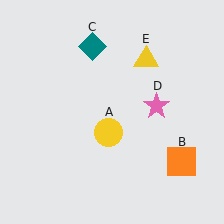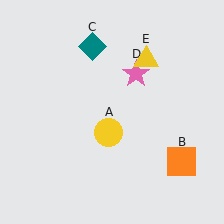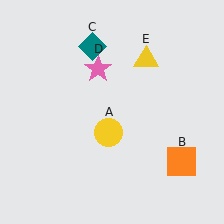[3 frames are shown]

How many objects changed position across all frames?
1 object changed position: pink star (object D).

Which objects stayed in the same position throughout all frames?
Yellow circle (object A) and orange square (object B) and teal diamond (object C) and yellow triangle (object E) remained stationary.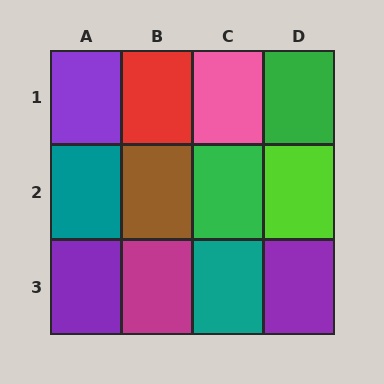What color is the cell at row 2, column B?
Brown.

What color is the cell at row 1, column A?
Purple.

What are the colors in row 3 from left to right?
Purple, magenta, teal, purple.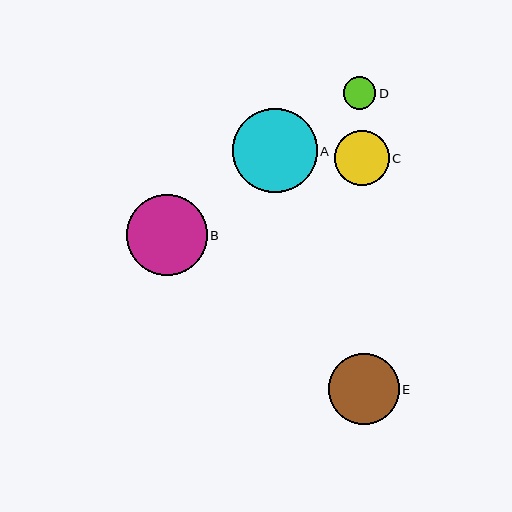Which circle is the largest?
Circle A is the largest with a size of approximately 84 pixels.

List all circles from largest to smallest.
From largest to smallest: A, B, E, C, D.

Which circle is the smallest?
Circle D is the smallest with a size of approximately 33 pixels.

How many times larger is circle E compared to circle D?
Circle E is approximately 2.1 times the size of circle D.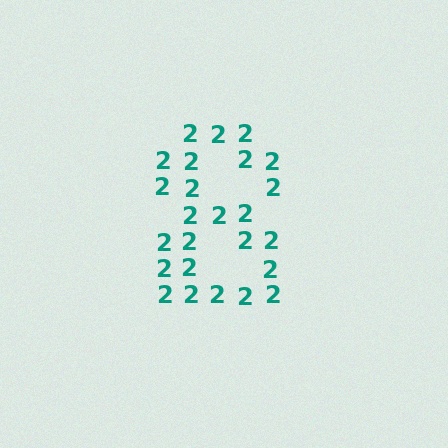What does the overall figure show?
The overall figure shows the digit 8.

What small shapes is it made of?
It is made of small digit 2's.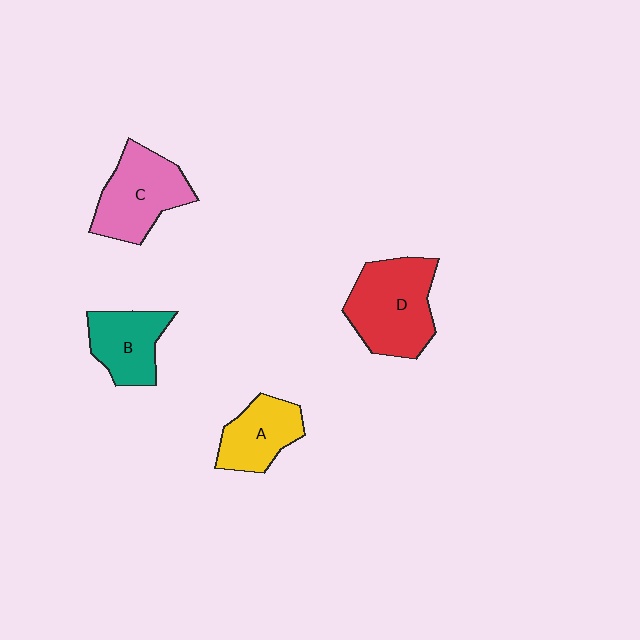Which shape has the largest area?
Shape D (red).